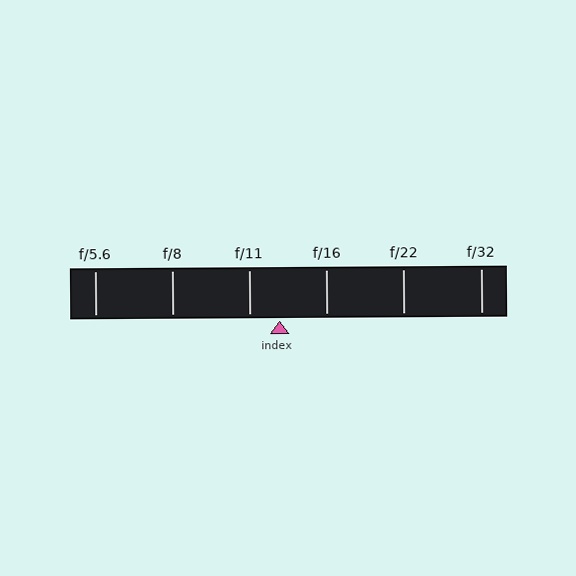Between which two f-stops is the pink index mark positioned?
The index mark is between f/11 and f/16.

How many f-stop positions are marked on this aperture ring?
There are 6 f-stop positions marked.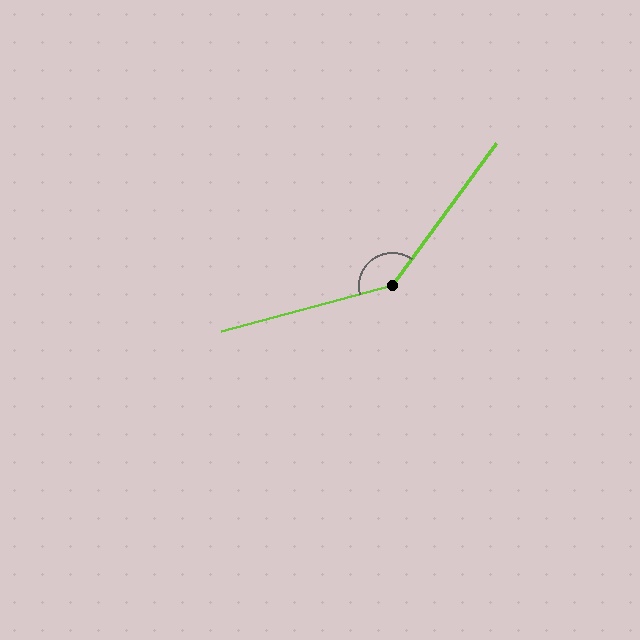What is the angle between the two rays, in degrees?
Approximately 141 degrees.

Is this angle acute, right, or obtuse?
It is obtuse.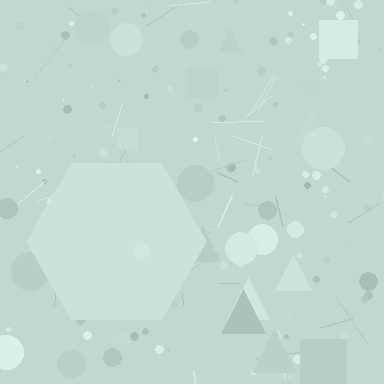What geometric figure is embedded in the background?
A hexagon is embedded in the background.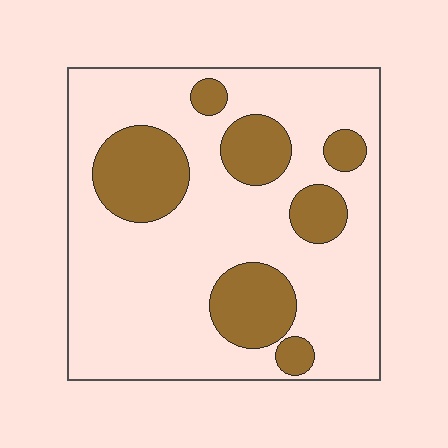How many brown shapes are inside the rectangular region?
7.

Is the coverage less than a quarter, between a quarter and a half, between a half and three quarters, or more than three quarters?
Less than a quarter.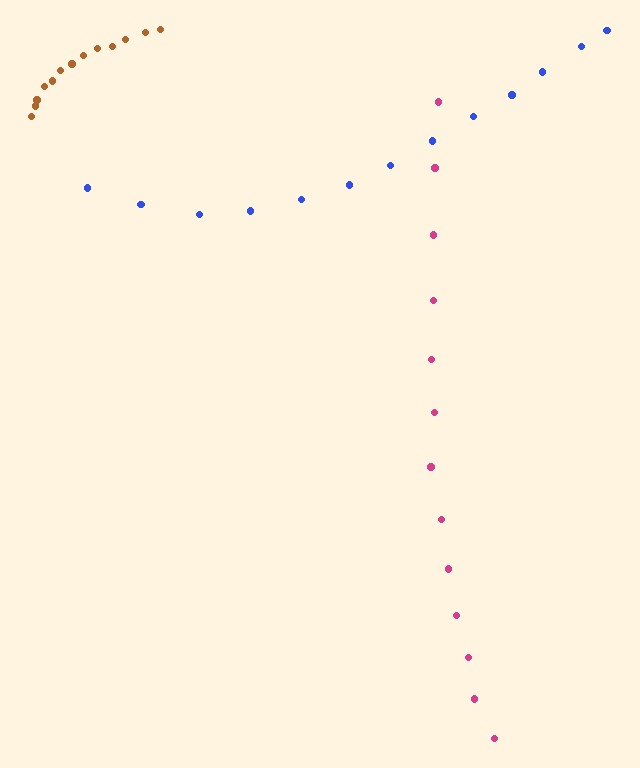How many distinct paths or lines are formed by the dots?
There are 3 distinct paths.